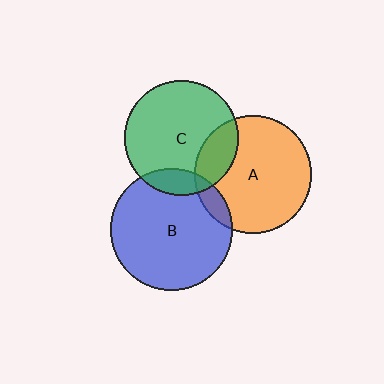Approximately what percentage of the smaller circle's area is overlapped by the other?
Approximately 20%.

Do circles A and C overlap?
Yes.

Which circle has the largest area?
Circle B (blue).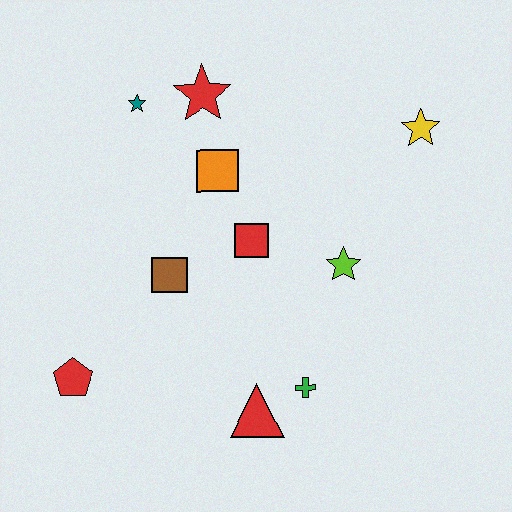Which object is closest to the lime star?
The red square is closest to the lime star.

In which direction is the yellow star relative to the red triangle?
The yellow star is above the red triangle.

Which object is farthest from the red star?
The red triangle is farthest from the red star.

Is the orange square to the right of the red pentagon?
Yes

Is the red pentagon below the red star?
Yes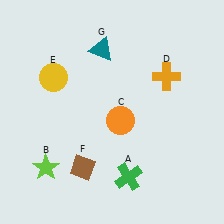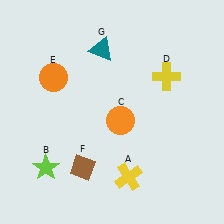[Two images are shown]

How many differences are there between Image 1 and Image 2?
There are 3 differences between the two images.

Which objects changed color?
A changed from green to yellow. D changed from orange to yellow. E changed from yellow to orange.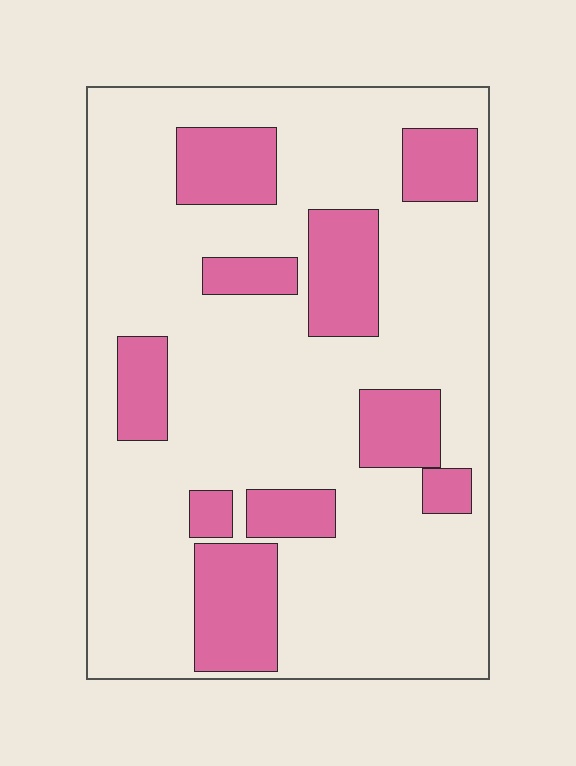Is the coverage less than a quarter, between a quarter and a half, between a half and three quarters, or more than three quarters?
Less than a quarter.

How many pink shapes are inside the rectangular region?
10.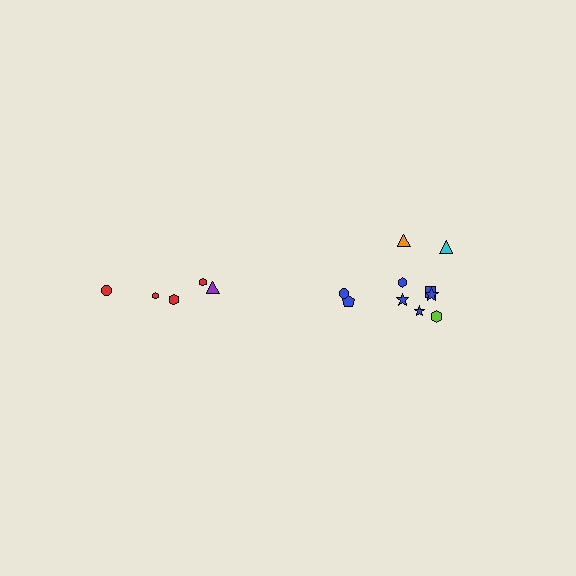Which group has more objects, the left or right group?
The right group.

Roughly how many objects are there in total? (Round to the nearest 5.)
Roughly 15 objects in total.